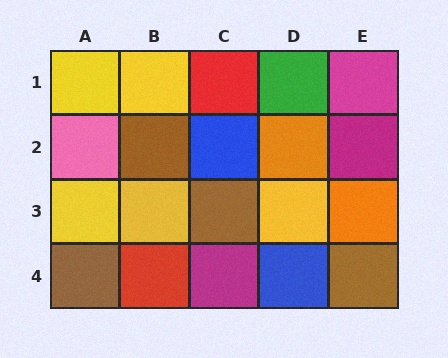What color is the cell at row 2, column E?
Magenta.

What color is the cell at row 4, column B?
Red.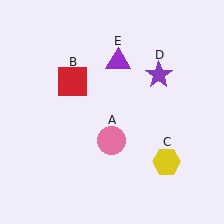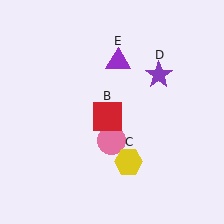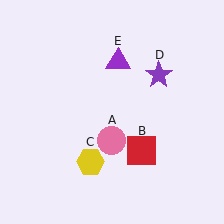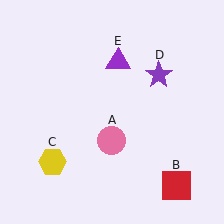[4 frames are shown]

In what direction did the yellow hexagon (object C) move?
The yellow hexagon (object C) moved left.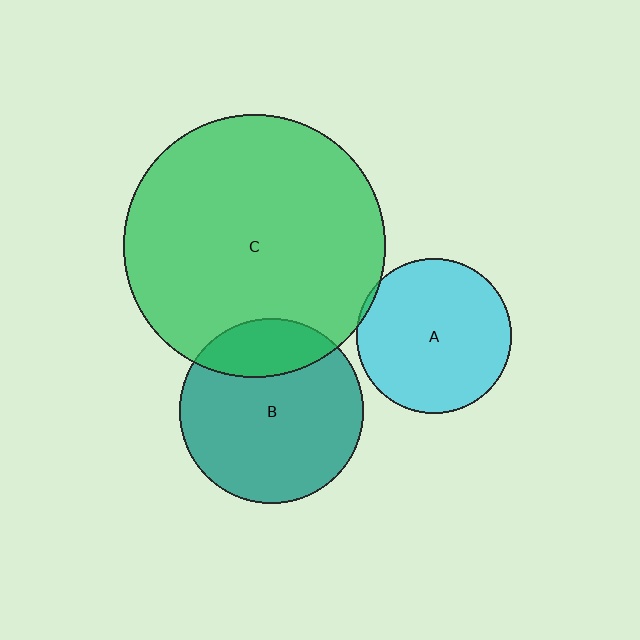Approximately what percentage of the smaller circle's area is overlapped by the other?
Approximately 20%.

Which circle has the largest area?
Circle C (green).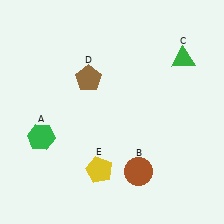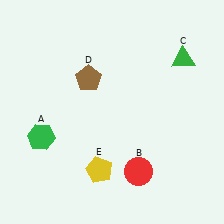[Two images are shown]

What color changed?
The circle (B) changed from brown in Image 1 to red in Image 2.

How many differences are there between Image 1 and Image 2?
There is 1 difference between the two images.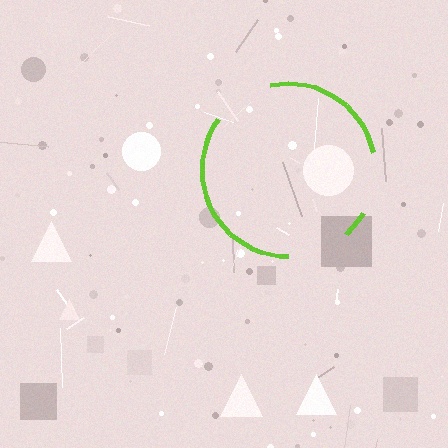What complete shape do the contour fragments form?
The contour fragments form a circle.